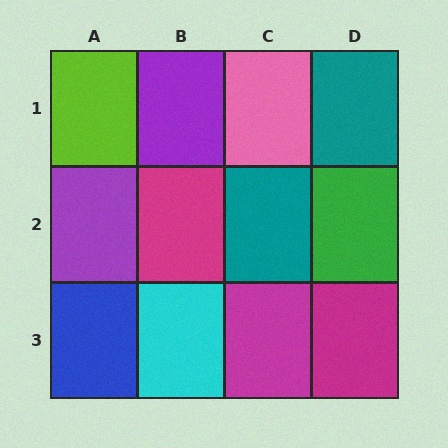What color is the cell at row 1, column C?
Pink.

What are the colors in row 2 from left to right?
Purple, magenta, teal, green.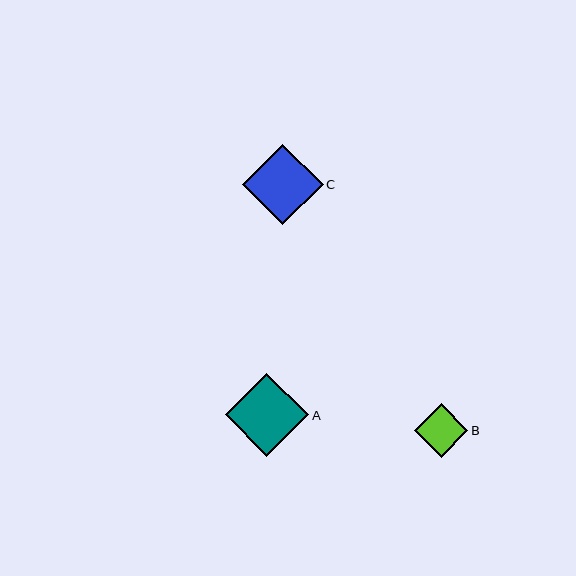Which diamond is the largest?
Diamond A is the largest with a size of approximately 83 pixels.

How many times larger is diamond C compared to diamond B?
Diamond C is approximately 1.5 times the size of diamond B.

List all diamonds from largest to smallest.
From largest to smallest: A, C, B.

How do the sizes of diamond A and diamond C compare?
Diamond A and diamond C are approximately the same size.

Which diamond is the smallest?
Diamond B is the smallest with a size of approximately 53 pixels.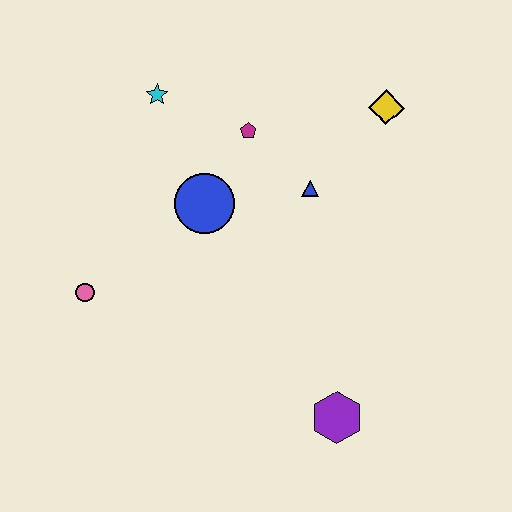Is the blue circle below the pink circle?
No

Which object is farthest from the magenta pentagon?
The purple hexagon is farthest from the magenta pentagon.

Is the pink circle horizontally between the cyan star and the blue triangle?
No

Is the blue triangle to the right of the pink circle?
Yes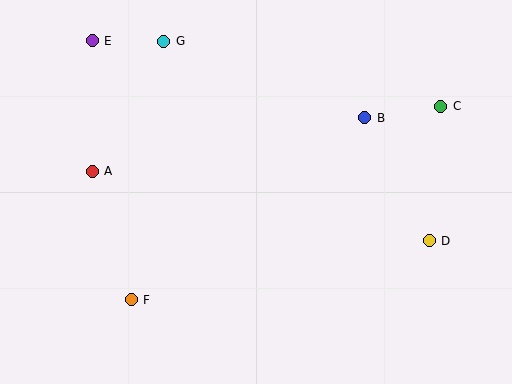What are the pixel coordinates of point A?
Point A is at (92, 171).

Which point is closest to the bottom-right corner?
Point D is closest to the bottom-right corner.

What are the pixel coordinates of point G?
Point G is at (164, 41).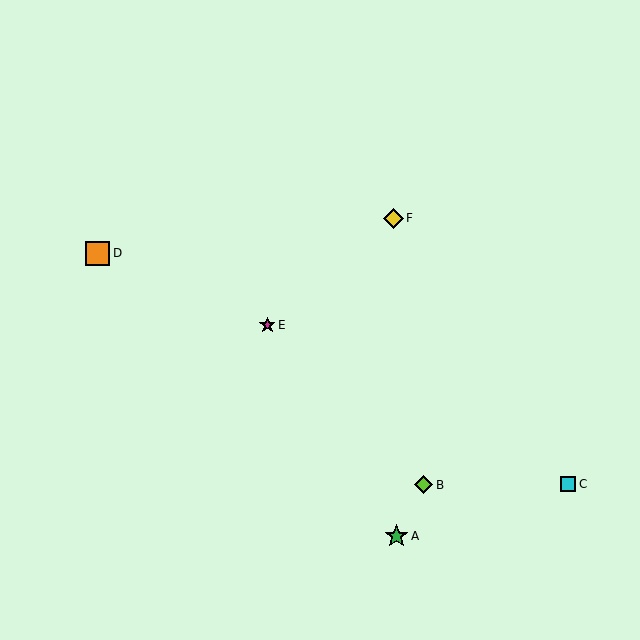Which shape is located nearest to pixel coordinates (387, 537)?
The green star (labeled A) at (397, 536) is nearest to that location.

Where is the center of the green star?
The center of the green star is at (397, 536).